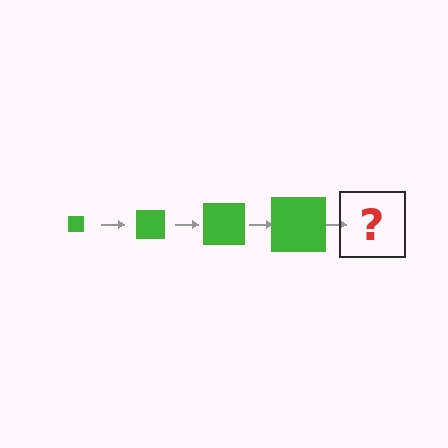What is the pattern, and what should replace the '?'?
The pattern is that the square gets progressively larger each step. The '?' should be a green square, larger than the previous one.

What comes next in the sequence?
The next element should be a green square, larger than the previous one.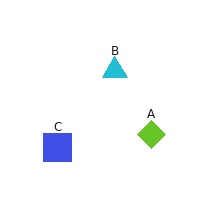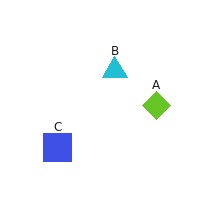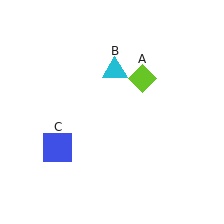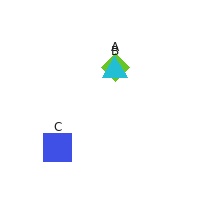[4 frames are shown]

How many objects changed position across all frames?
1 object changed position: lime diamond (object A).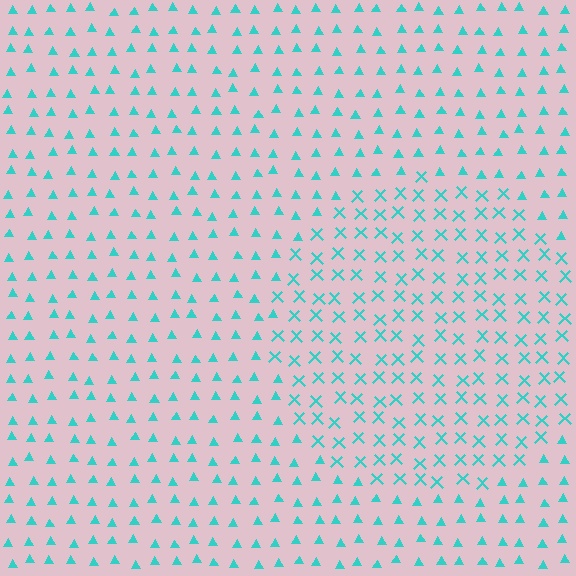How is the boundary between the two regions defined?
The boundary is defined by a change in element shape: X marks inside vs. triangles outside. All elements share the same color and spacing.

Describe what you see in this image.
The image is filled with small cyan elements arranged in a uniform grid. A circle-shaped region contains X marks, while the surrounding area contains triangles. The boundary is defined purely by the change in element shape.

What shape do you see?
I see a circle.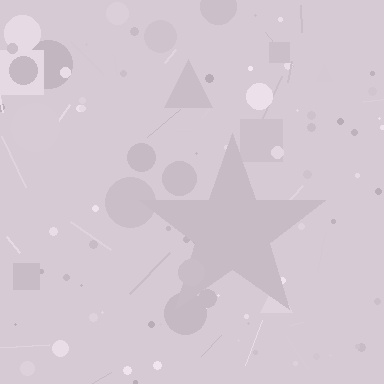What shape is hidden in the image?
A star is hidden in the image.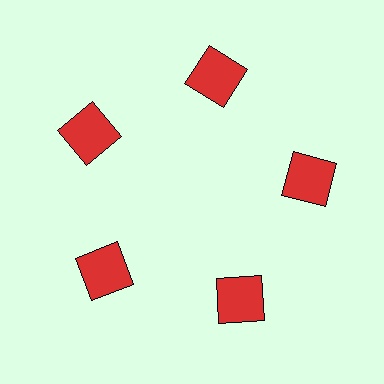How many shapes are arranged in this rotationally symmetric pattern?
There are 5 shapes, arranged in 5 groups of 1.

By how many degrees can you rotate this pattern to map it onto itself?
The pattern maps onto itself every 72 degrees of rotation.